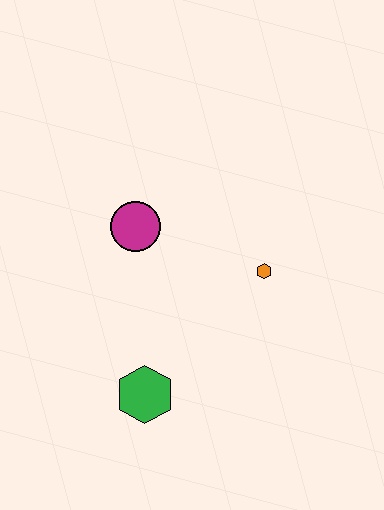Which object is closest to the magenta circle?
The orange hexagon is closest to the magenta circle.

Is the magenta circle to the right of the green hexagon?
No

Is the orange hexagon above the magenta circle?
No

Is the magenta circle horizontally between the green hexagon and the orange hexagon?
No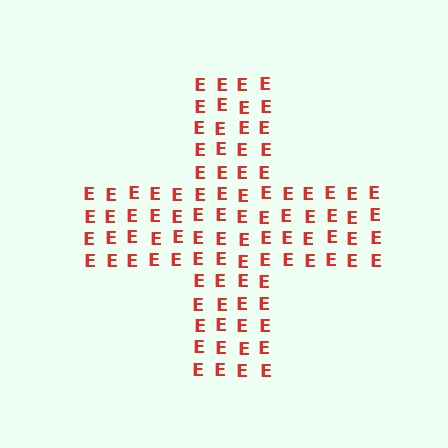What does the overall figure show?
The overall figure shows a cross.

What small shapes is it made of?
It is made of small letter E's.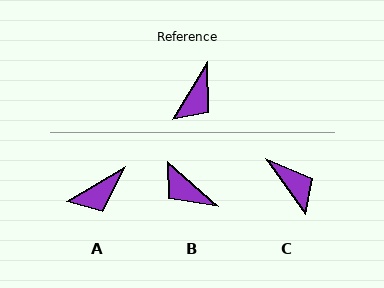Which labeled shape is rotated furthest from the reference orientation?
B, about 100 degrees away.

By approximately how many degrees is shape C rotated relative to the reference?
Approximately 67 degrees counter-clockwise.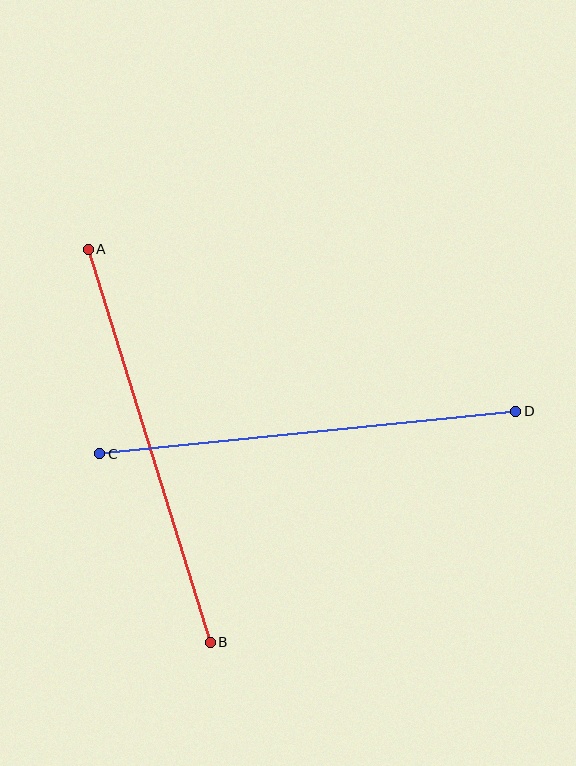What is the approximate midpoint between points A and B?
The midpoint is at approximately (149, 446) pixels.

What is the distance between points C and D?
The distance is approximately 418 pixels.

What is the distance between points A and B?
The distance is approximately 411 pixels.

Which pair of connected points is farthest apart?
Points C and D are farthest apart.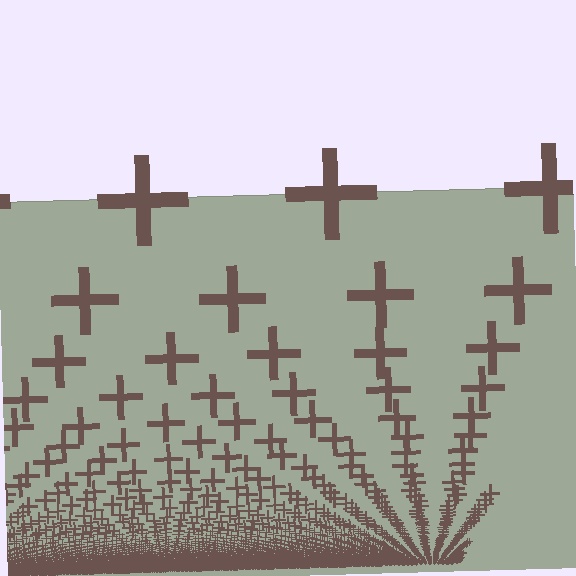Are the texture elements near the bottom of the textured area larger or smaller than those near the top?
Smaller. The gradient is inverted — elements near the bottom are smaller and denser.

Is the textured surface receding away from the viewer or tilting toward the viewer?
The surface appears to tilt toward the viewer. Texture elements get larger and sparser toward the top.